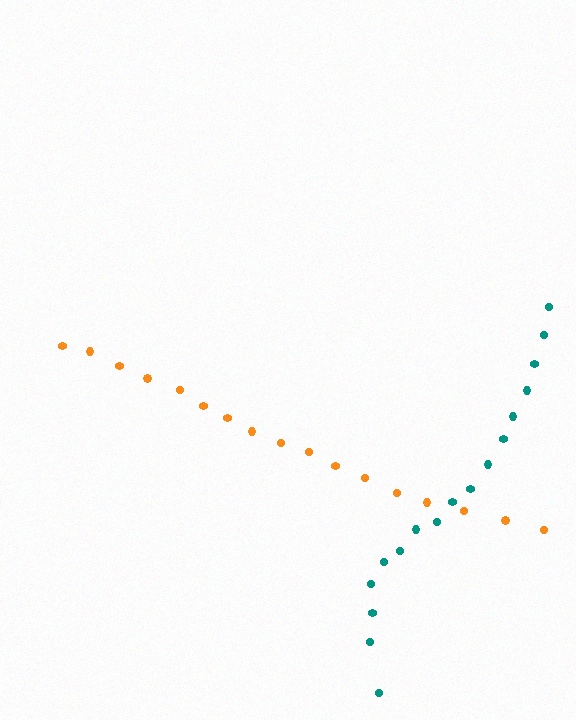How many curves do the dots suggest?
There are 2 distinct paths.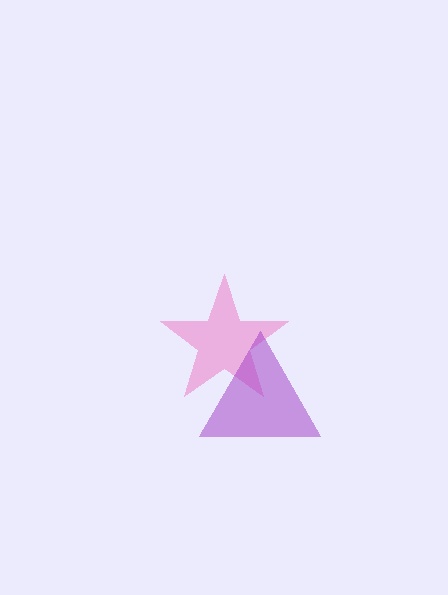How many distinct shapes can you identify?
There are 2 distinct shapes: a pink star, a purple triangle.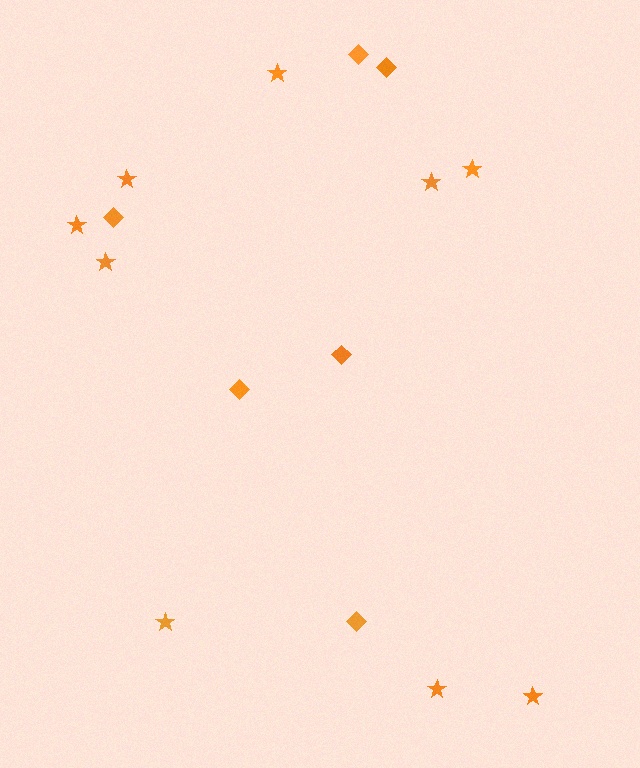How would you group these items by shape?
There are 2 groups: one group of stars (9) and one group of diamonds (6).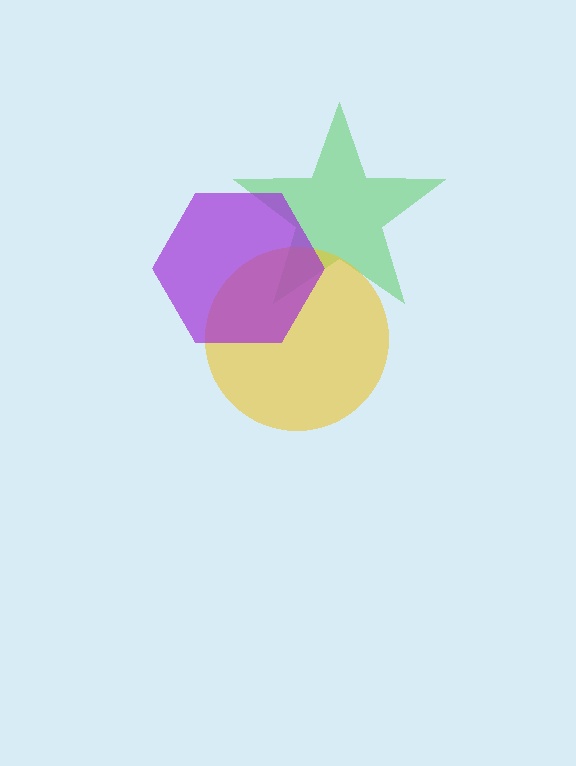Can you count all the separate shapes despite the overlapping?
Yes, there are 3 separate shapes.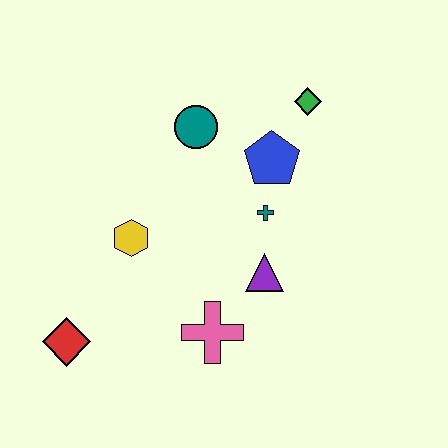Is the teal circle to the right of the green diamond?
No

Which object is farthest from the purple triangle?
The red diamond is farthest from the purple triangle.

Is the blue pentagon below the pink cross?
No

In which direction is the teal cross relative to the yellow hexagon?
The teal cross is to the right of the yellow hexagon.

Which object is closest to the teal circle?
The blue pentagon is closest to the teal circle.